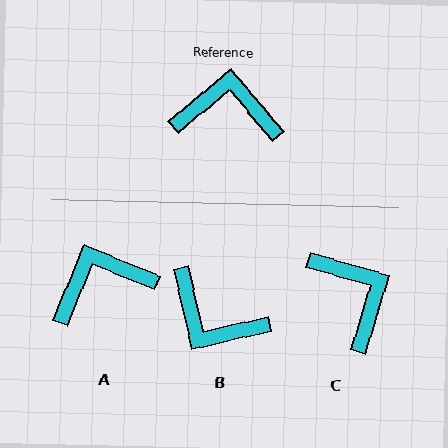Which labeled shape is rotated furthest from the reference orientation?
B, about 153 degrees away.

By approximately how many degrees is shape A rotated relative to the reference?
Approximately 27 degrees counter-clockwise.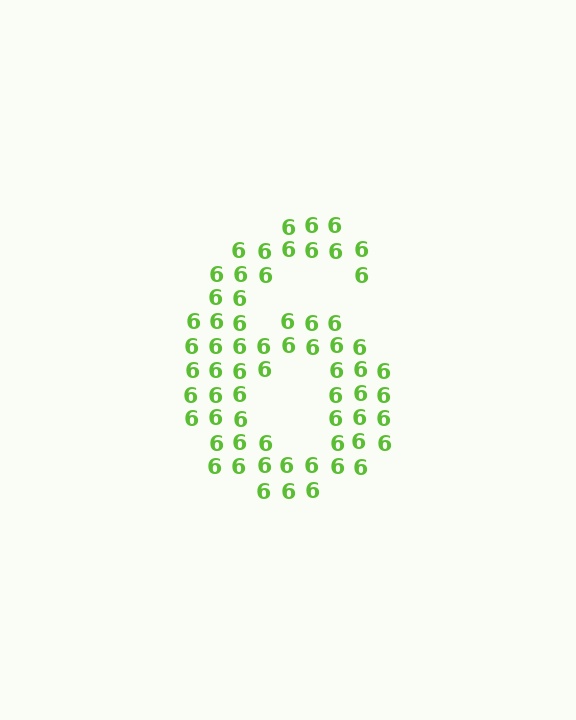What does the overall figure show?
The overall figure shows the digit 6.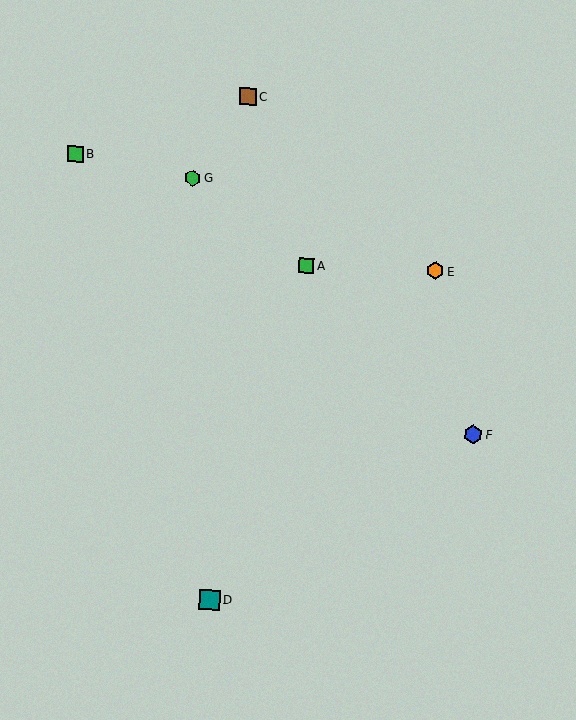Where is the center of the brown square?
The center of the brown square is at (248, 96).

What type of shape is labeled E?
Shape E is an orange hexagon.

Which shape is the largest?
The teal square (labeled D) is the largest.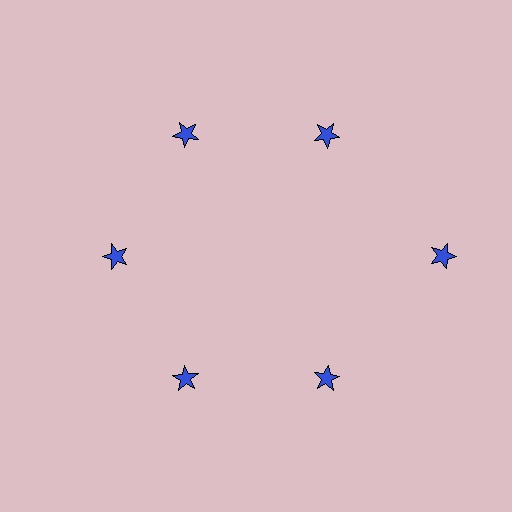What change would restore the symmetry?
The symmetry would be restored by moving it inward, back onto the ring so that all 6 stars sit at equal angles and equal distance from the center.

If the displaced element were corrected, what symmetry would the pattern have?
It would have 6-fold rotational symmetry — the pattern would map onto itself every 60 degrees.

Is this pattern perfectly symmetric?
No. The 6 blue stars are arranged in a ring, but one element near the 3 o'clock position is pushed outward from the center, breaking the 6-fold rotational symmetry.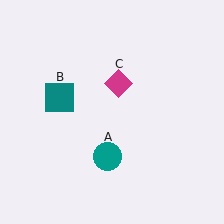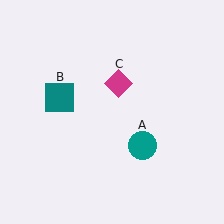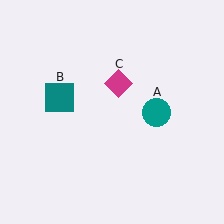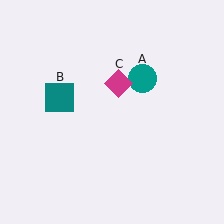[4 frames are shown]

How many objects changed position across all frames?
1 object changed position: teal circle (object A).